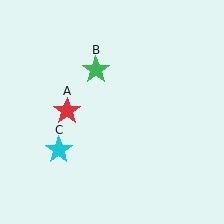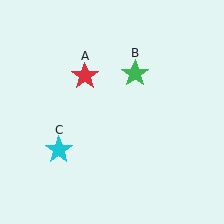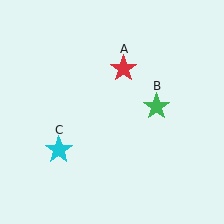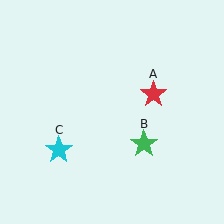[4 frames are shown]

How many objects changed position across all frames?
2 objects changed position: red star (object A), green star (object B).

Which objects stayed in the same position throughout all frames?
Cyan star (object C) remained stationary.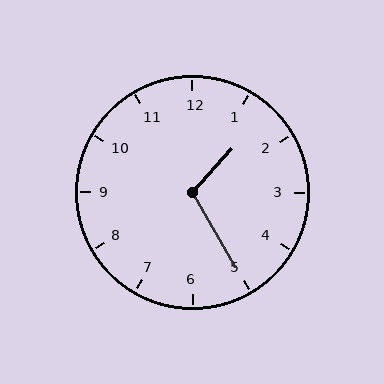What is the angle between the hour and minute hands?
Approximately 108 degrees.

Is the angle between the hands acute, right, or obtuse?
It is obtuse.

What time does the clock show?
1:25.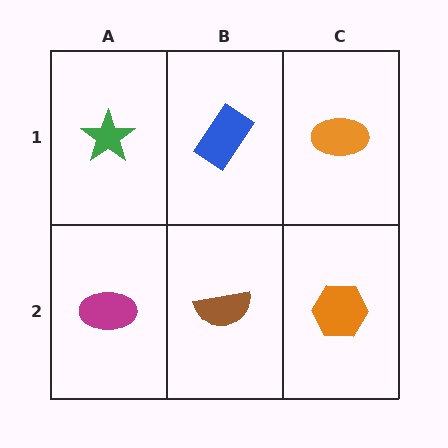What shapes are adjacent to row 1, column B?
A brown semicircle (row 2, column B), a green star (row 1, column A), an orange ellipse (row 1, column C).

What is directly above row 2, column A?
A green star.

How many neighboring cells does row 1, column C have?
2.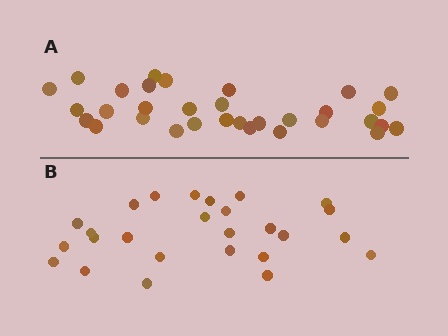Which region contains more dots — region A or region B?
Region A (the top region) has more dots.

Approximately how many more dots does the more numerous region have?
Region A has about 6 more dots than region B.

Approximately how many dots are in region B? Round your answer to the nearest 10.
About 30 dots. (The exact count is 26, which rounds to 30.)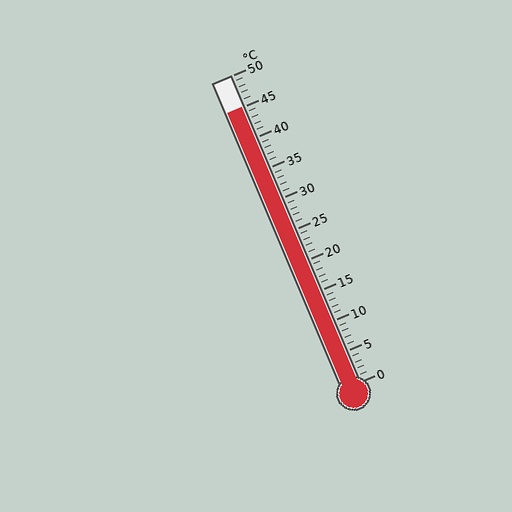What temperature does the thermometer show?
The thermometer shows approximately 45°C.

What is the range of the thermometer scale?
The thermometer scale ranges from 0°C to 50°C.